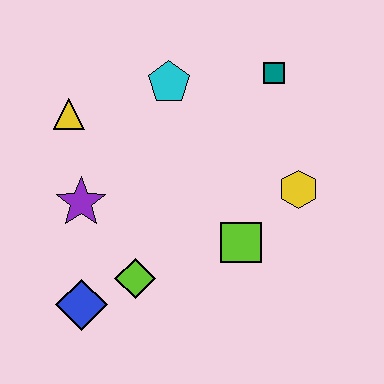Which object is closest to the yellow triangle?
The purple star is closest to the yellow triangle.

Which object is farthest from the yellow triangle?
The yellow hexagon is farthest from the yellow triangle.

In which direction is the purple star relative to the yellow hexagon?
The purple star is to the left of the yellow hexagon.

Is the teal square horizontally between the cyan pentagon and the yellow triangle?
No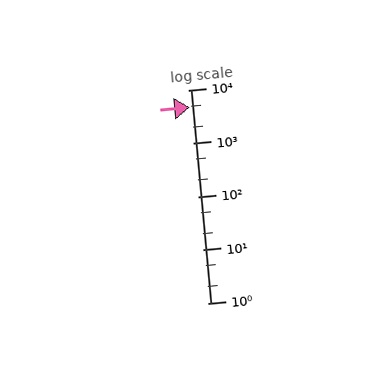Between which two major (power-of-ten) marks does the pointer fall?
The pointer is between 1000 and 10000.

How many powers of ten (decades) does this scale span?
The scale spans 4 decades, from 1 to 10000.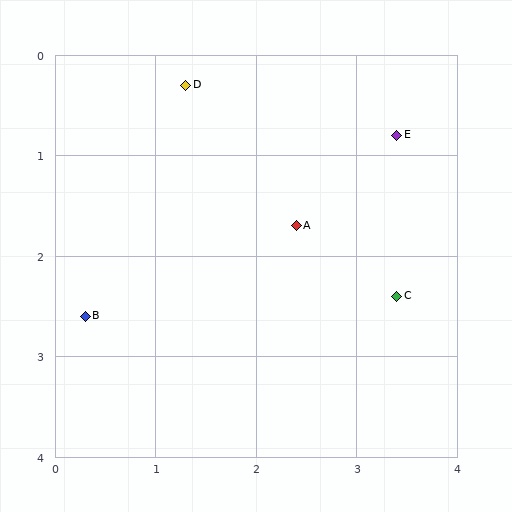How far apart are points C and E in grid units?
Points C and E are about 1.6 grid units apart.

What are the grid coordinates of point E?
Point E is at approximately (3.4, 0.8).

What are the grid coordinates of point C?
Point C is at approximately (3.4, 2.4).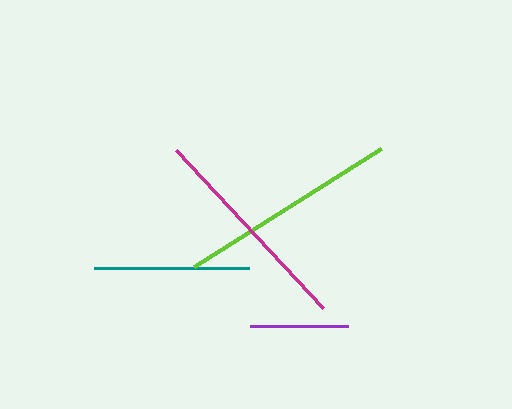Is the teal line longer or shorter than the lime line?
The lime line is longer than the teal line.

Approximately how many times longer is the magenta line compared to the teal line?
The magenta line is approximately 1.4 times the length of the teal line.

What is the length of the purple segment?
The purple segment is approximately 98 pixels long.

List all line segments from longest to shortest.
From longest to shortest: lime, magenta, teal, purple.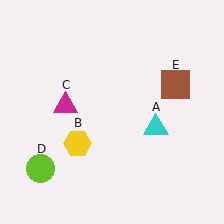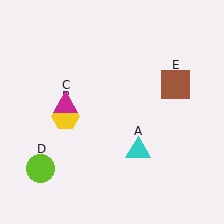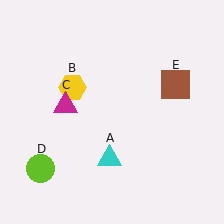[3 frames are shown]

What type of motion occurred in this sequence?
The cyan triangle (object A), yellow hexagon (object B) rotated clockwise around the center of the scene.